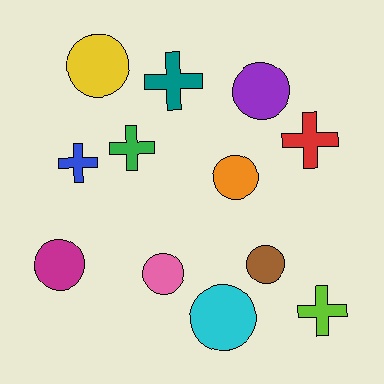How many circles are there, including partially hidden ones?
There are 7 circles.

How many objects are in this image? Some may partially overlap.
There are 12 objects.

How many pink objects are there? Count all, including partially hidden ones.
There is 1 pink object.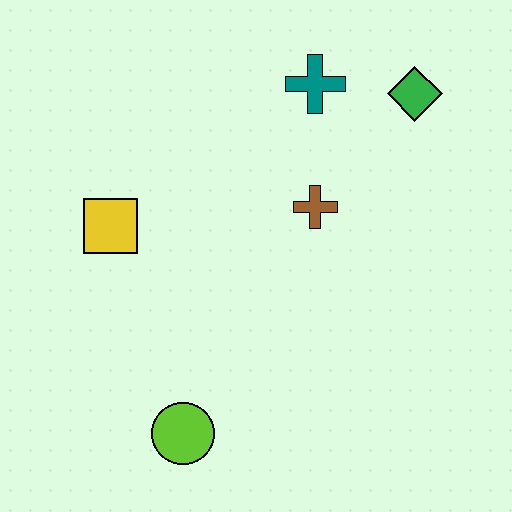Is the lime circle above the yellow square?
No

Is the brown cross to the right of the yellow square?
Yes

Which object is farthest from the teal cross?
The lime circle is farthest from the teal cross.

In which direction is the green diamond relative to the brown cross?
The green diamond is above the brown cross.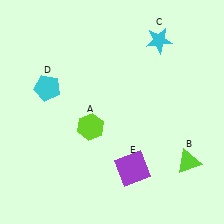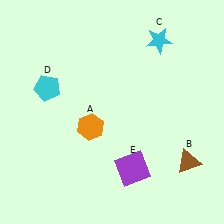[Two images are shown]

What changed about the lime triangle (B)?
In Image 1, B is lime. In Image 2, it changed to brown.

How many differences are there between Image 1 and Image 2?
There are 2 differences between the two images.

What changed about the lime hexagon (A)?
In Image 1, A is lime. In Image 2, it changed to orange.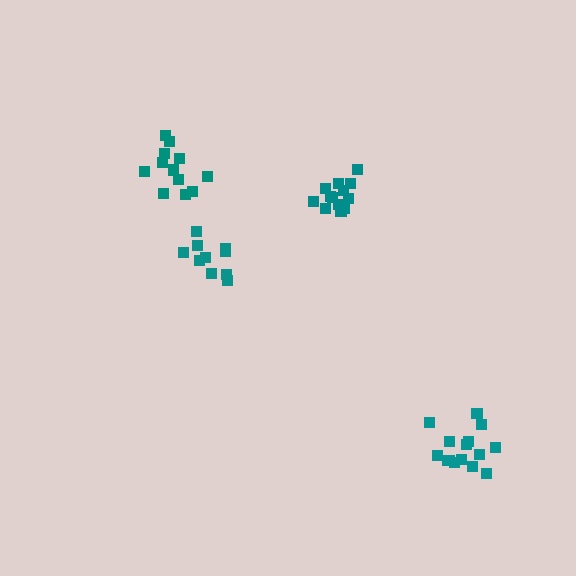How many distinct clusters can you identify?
There are 4 distinct clusters.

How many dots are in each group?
Group 1: 10 dots, Group 2: 15 dots, Group 3: 13 dots, Group 4: 13 dots (51 total).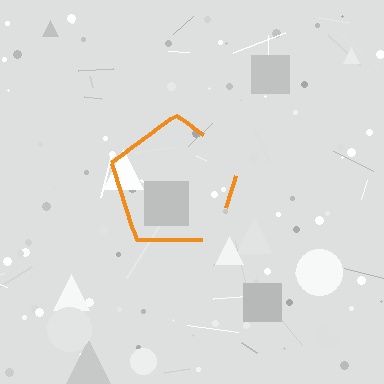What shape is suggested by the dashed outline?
The dashed outline suggests a pentagon.